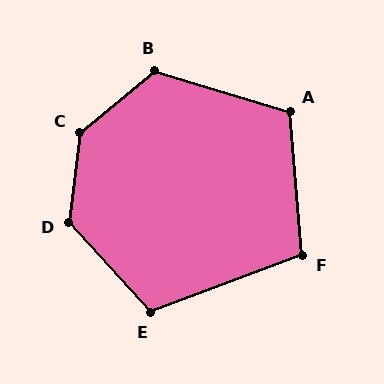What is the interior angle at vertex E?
Approximately 112 degrees (obtuse).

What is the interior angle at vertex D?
Approximately 131 degrees (obtuse).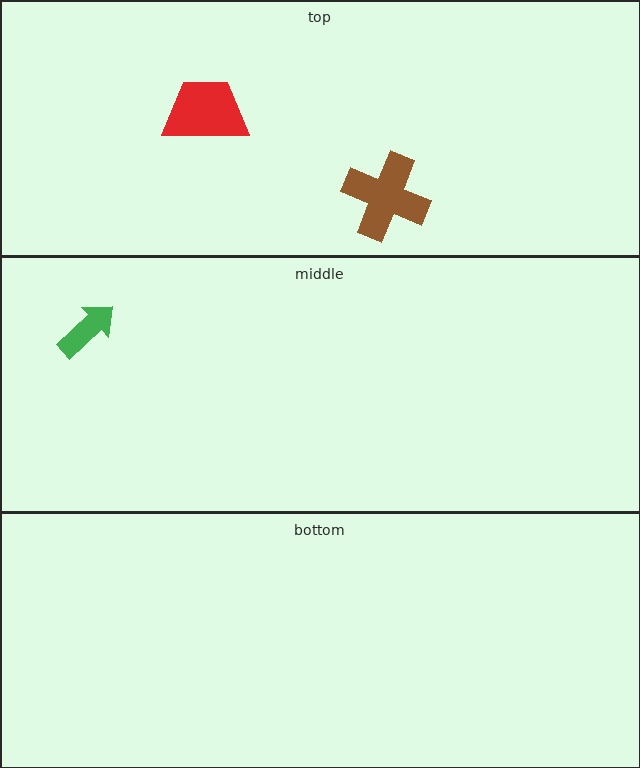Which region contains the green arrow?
The middle region.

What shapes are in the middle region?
The green arrow.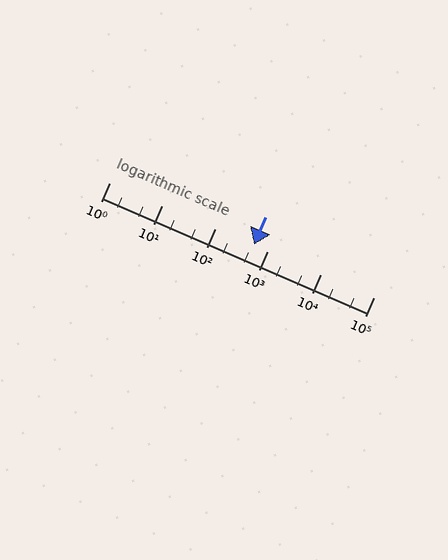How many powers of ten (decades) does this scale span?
The scale spans 5 decades, from 1 to 100000.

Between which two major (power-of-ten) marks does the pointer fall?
The pointer is between 100 and 1000.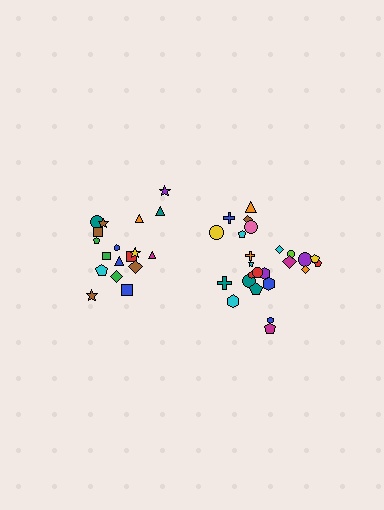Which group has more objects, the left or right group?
The right group.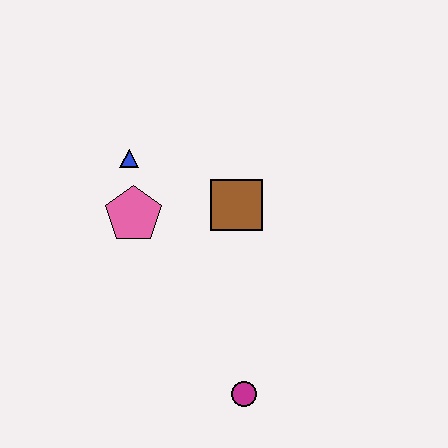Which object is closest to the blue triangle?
The pink pentagon is closest to the blue triangle.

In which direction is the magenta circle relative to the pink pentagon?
The magenta circle is below the pink pentagon.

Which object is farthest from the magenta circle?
The blue triangle is farthest from the magenta circle.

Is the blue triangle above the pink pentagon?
Yes